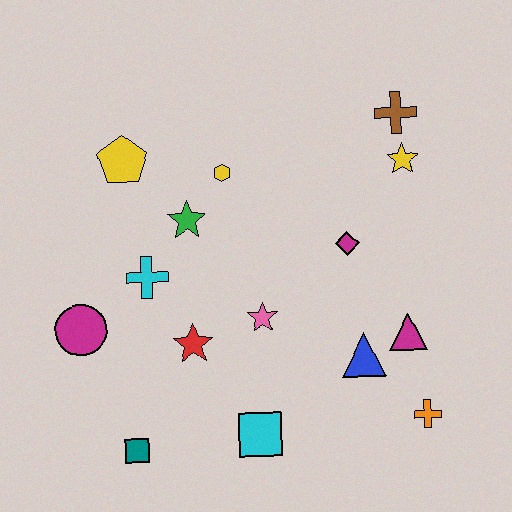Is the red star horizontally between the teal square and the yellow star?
Yes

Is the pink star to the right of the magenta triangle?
No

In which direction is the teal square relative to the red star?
The teal square is below the red star.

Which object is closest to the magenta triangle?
The blue triangle is closest to the magenta triangle.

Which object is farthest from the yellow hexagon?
The orange cross is farthest from the yellow hexagon.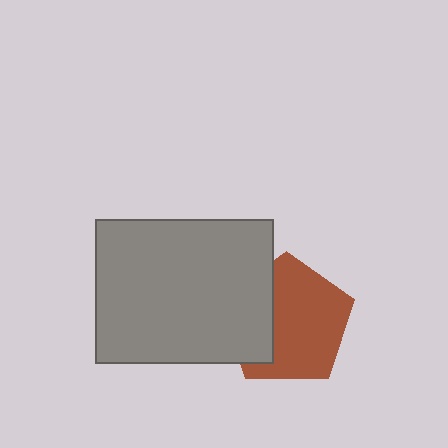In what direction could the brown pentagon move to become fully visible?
The brown pentagon could move right. That would shift it out from behind the gray rectangle entirely.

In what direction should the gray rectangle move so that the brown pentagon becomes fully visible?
The gray rectangle should move left. That is the shortest direction to clear the overlap and leave the brown pentagon fully visible.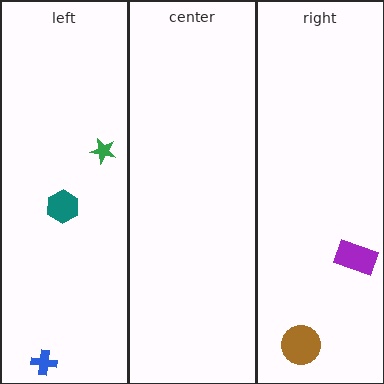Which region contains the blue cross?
The left region.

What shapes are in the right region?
The purple rectangle, the brown circle.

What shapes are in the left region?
The green star, the teal hexagon, the blue cross.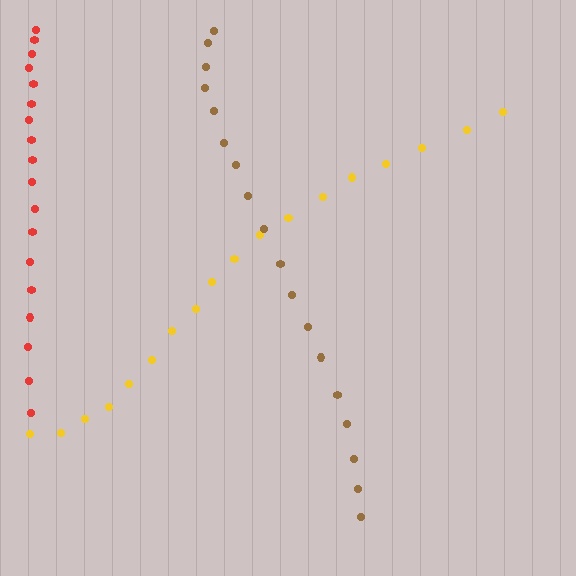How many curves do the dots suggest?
There are 3 distinct paths.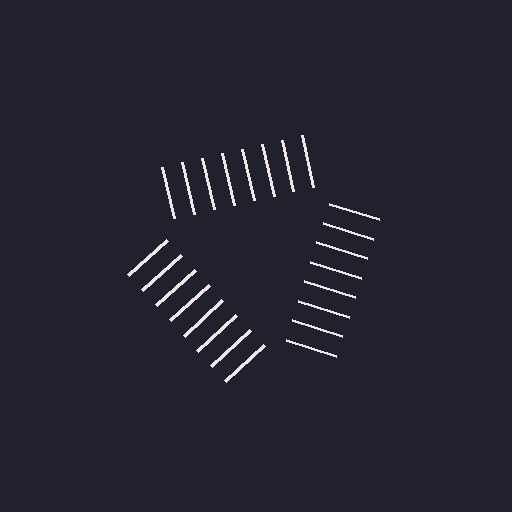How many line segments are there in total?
24 — 8 along each of the 3 edges.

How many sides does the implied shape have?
3 sides — the line-ends trace a triangle.